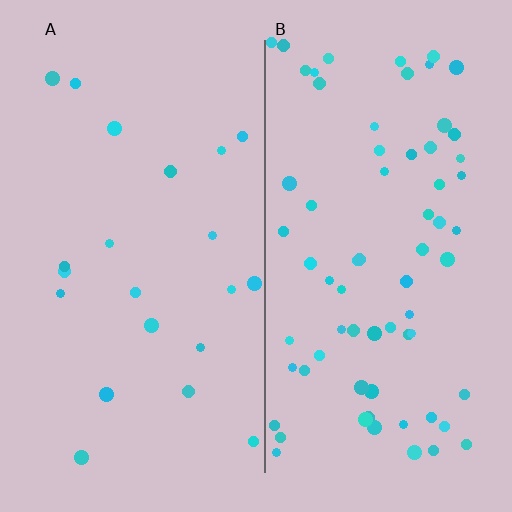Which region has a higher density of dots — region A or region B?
B (the right).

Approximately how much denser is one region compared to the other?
Approximately 3.3× — region B over region A.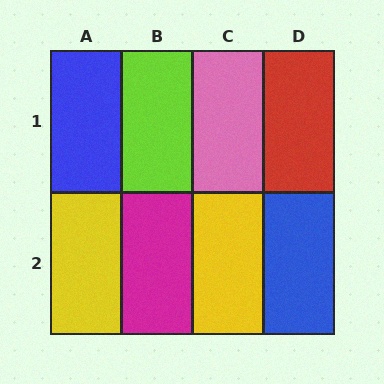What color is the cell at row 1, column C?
Pink.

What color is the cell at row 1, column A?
Blue.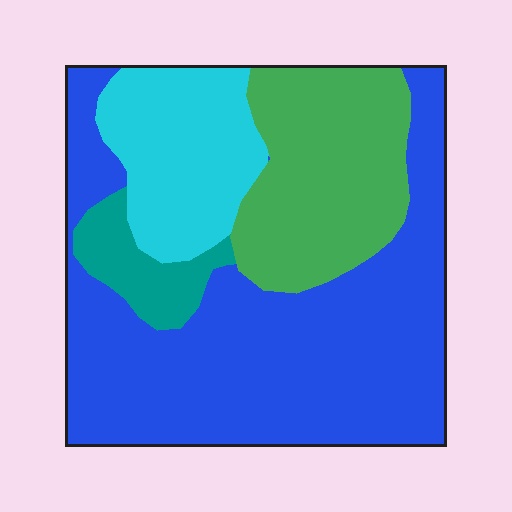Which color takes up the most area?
Blue, at roughly 55%.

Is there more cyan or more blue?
Blue.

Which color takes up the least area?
Teal, at roughly 5%.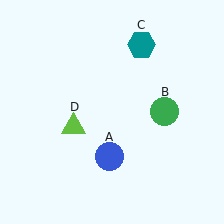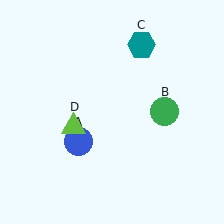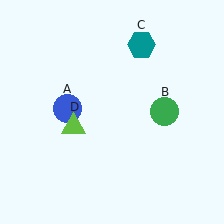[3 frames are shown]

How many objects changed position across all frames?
1 object changed position: blue circle (object A).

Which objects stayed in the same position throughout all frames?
Green circle (object B) and teal hexagon (object C) and lime triangle (object D) remained stationary.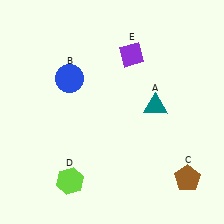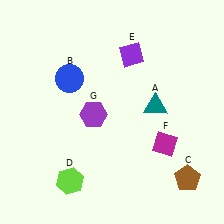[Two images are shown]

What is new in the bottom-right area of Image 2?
A magenta diamond (F) was added in the bottom-right area of Image 2.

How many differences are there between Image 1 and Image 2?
There are 2 differences between the two images.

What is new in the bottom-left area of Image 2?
A purple hexagon (G) was added in the bottom-left area of Image 2.